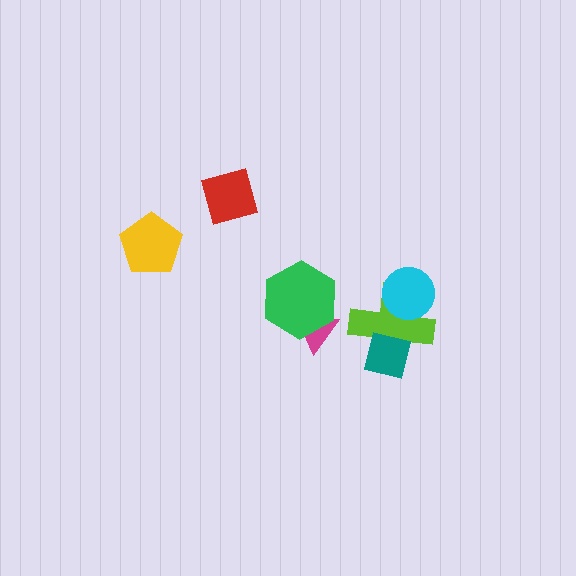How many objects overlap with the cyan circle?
1 object overlaps with the cyan circle.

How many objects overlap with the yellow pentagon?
0 objects overlap with the yellow pentagon.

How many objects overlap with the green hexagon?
1 object overlaps with the green hexagon.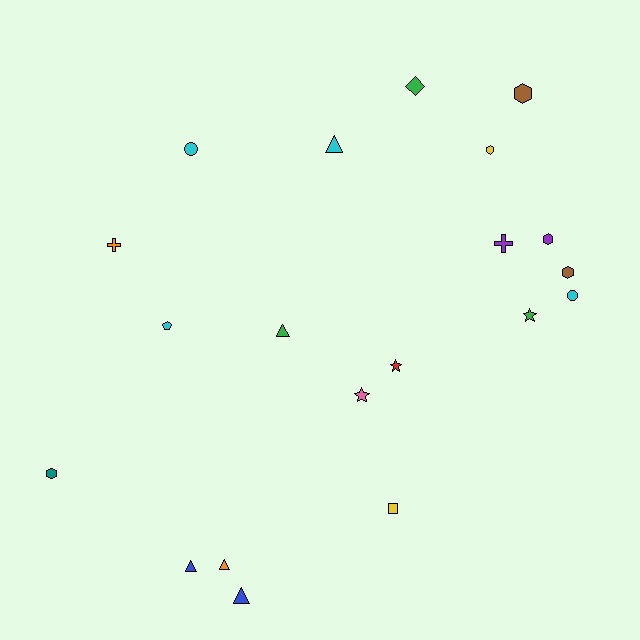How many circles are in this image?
There are 2 circles.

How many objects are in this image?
There are 20 objects.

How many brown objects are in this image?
There are 2 brown objects.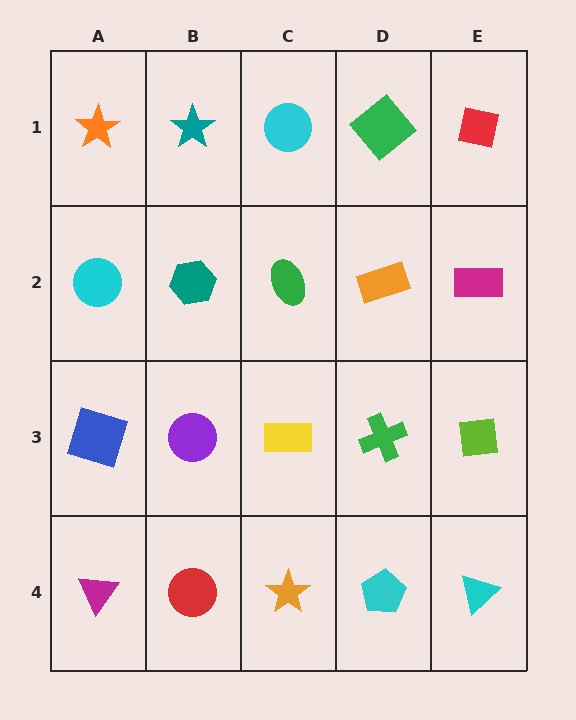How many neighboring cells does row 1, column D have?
3.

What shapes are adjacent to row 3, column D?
An orange rectangle (row 2, column D), a cyan pentagon (row 4, column D), a yellow rectangle (row 3, column C), a lime square (row 3, column E).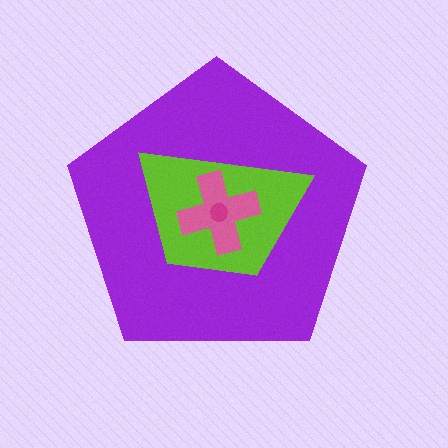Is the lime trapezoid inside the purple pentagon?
Yes.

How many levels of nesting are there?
4.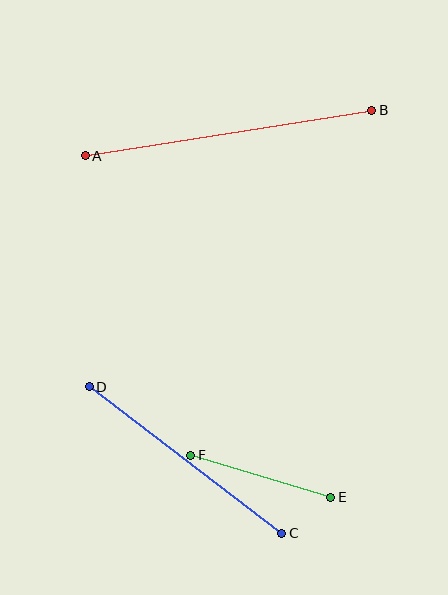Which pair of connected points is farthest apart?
Points A and B are farthest apart.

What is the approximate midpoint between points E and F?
The midpoint is at approximately (261, 476) pixels.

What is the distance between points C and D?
The distance is approximately 242 pixels.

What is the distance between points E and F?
The distance is approximately 146 pixels.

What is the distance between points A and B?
The distance is approximately 290 pixels.